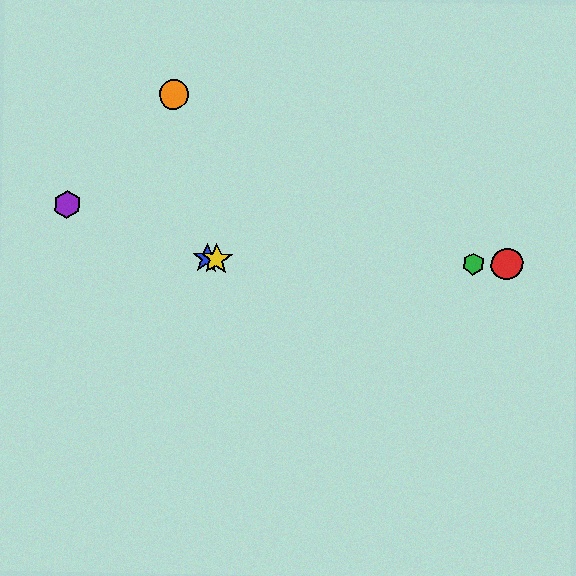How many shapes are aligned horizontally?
4 shapes (the red circle, the blue star, the green hexagon, the yellow star) are aligned horizontally.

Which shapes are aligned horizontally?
The red circle, the blue star, the green hexagon, the yellow star are aligned horizontally.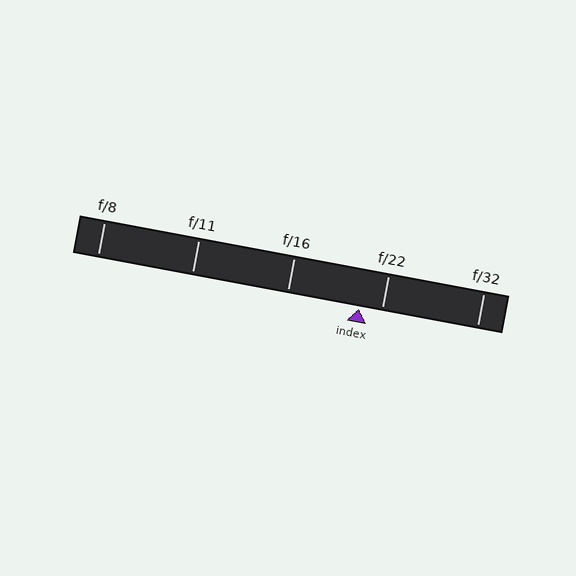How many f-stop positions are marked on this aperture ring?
There are 5 f-stop positions marked.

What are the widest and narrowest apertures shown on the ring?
The widest aperture shown is f/8 and the narrowest is f/32.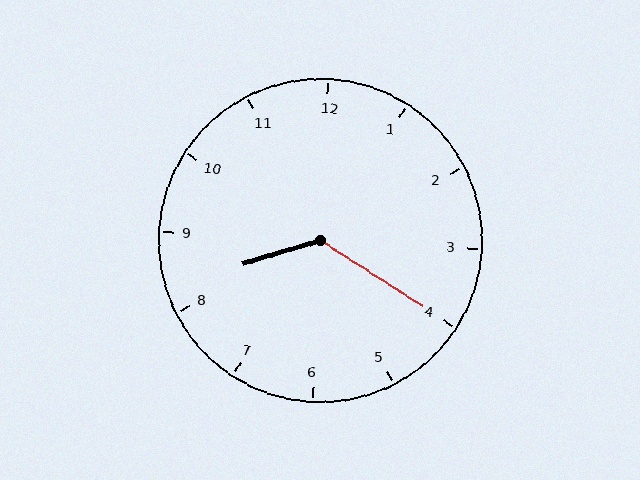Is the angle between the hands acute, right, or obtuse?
It is obtuse.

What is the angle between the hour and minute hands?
Approximately 130 degrees.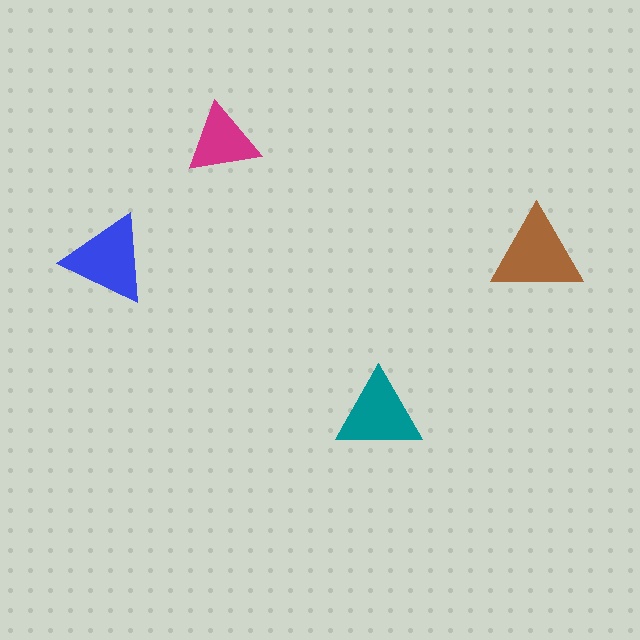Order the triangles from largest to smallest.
the brown one, the blue one, the teal one, the magenta one.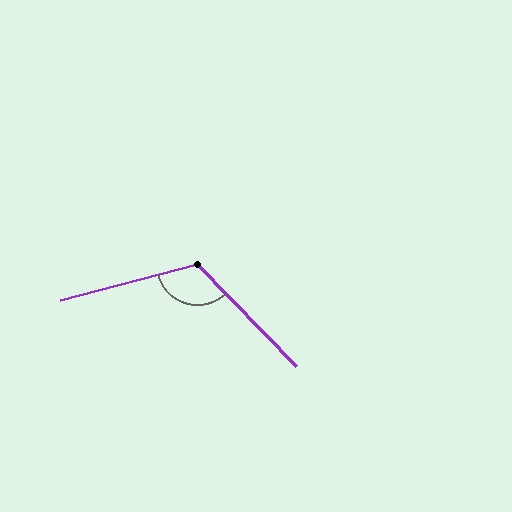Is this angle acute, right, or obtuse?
It is obtuse.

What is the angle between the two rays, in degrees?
Approximately 120 degrees.